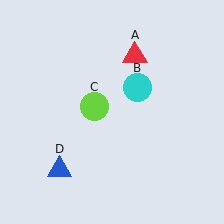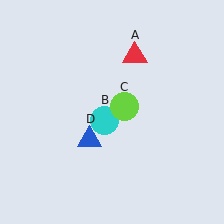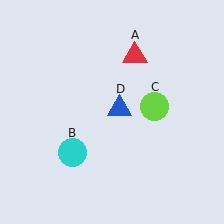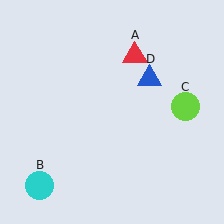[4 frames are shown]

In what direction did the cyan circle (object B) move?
The cyan circle (object B) moved down and to the left.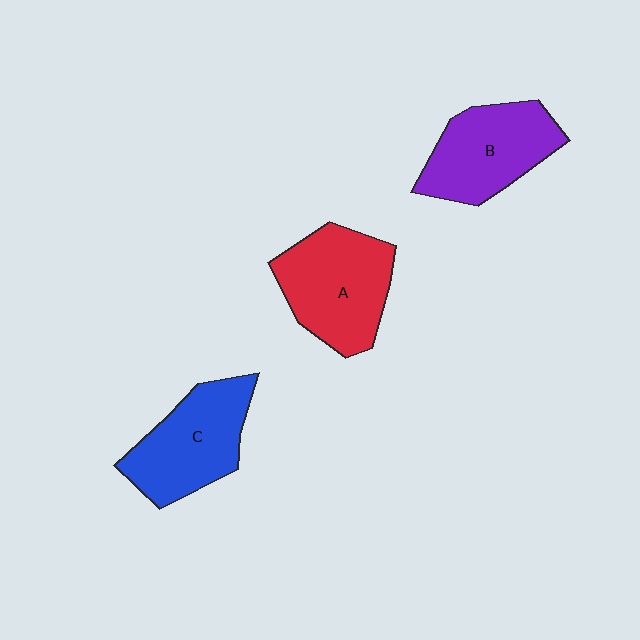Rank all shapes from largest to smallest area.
From largest to smallest: A (red), C (blue), B (purple).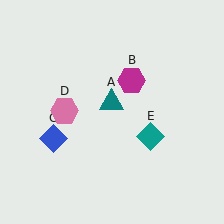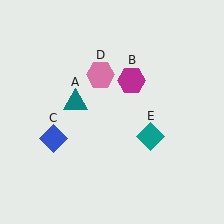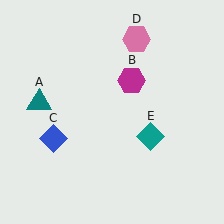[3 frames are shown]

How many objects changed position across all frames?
2 objects changed position: teal triangle (object A), pink hexagon (object D).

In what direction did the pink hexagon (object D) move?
The pink hexagon (object D) moved up and to the right.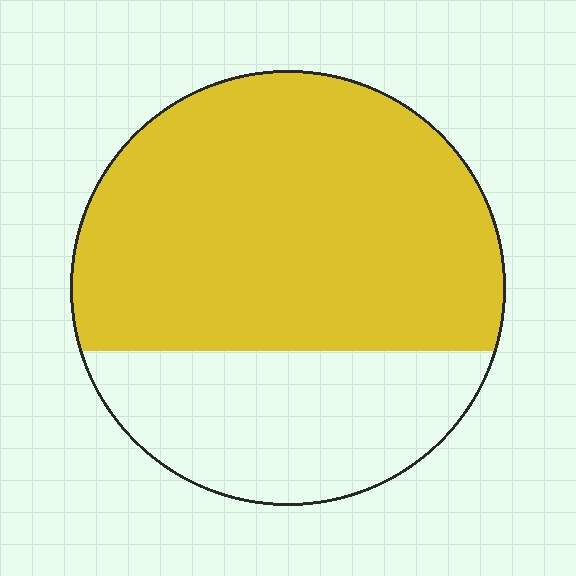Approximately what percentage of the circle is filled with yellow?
Approximately 70%.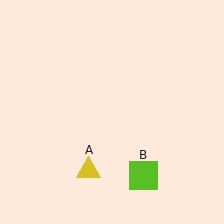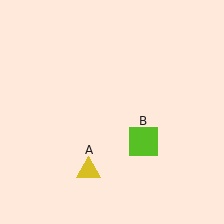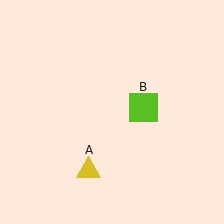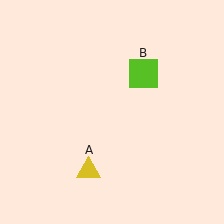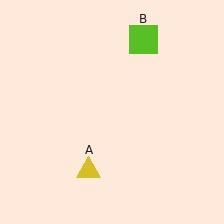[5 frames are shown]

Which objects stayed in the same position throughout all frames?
Yellow triangle (object A) remained stationary.